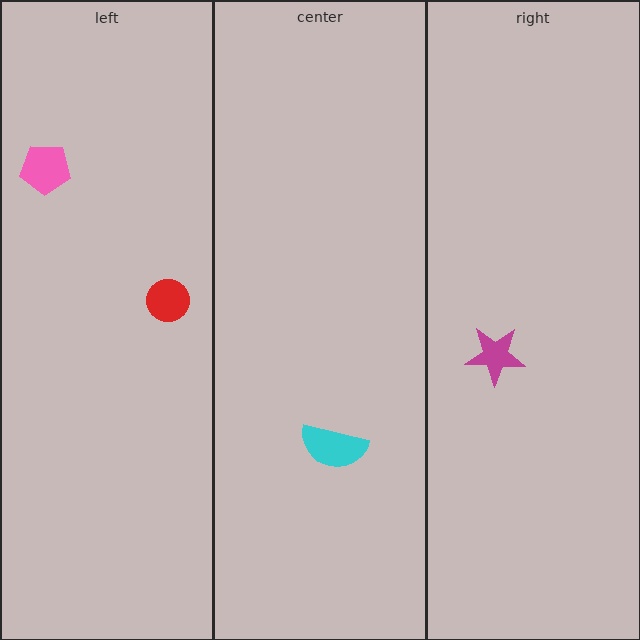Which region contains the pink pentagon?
The left region.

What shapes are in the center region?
The cyan semicircle.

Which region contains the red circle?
The left region.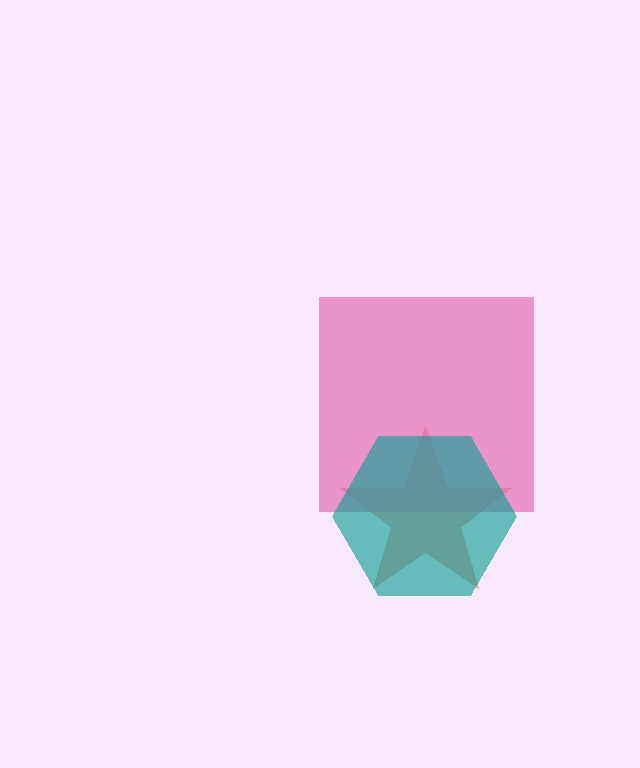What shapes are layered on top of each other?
The layered shapes are: a red star, a pink square, a teal hexagon.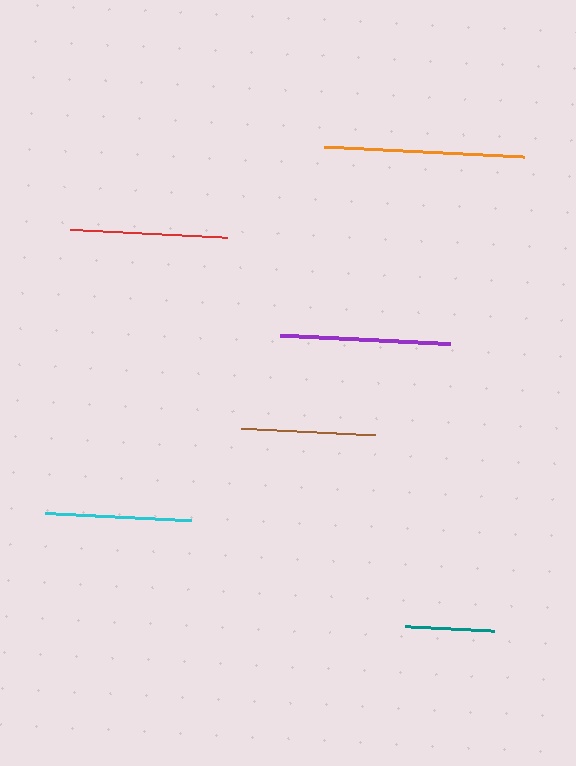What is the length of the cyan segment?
The cyan segment is approximately 146 pixels long.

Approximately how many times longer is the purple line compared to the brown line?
The purple line is approximately 1.3 times the length of the brown line.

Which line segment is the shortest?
The teal line is the shortest at approximately 89 pixels.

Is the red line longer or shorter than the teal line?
The red line is longer than the teal line.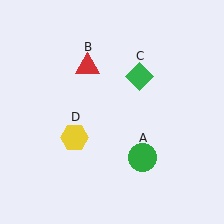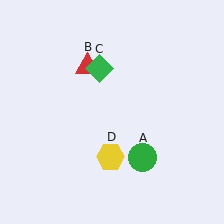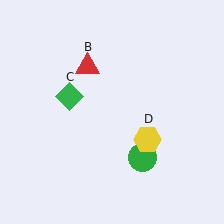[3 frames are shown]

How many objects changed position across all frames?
2 objects changed position: green diamond (object C), yellow hexagon (object D).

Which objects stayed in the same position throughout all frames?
Green circle (object A) and red triangle (object B) remained stationary.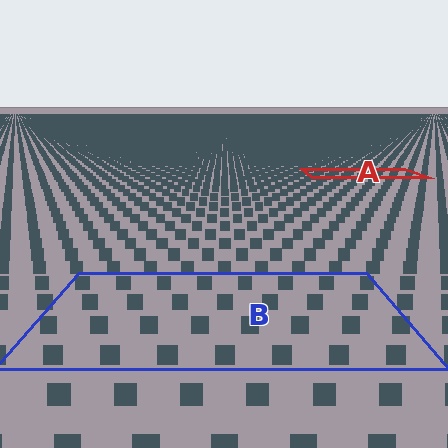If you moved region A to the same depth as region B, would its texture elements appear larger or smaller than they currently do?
They would appear larger. At a closer depth, the same texture elements are projected at a bigger on-screen size.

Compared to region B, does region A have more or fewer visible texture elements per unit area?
Region A has more texture elements per unit area — they are packed more densely because it is farther away.